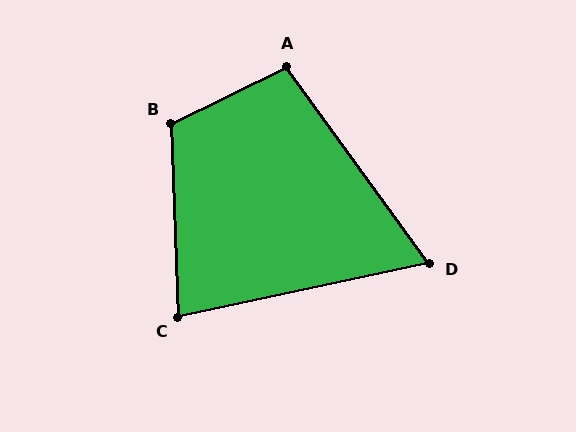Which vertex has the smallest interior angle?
D, at approximately 66 degrees.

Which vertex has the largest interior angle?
B, at approximately 114 degrees.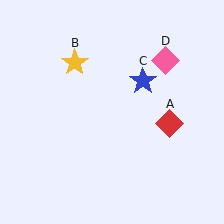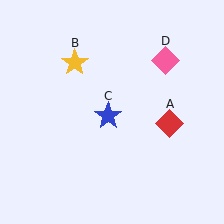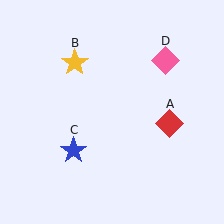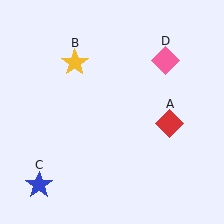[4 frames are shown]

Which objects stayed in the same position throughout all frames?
Red diamond (object A) and yellow star (object B) and pink diamond (object D) remained stationary.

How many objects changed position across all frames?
1 object changed position: blue star (object C).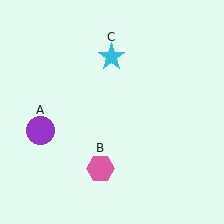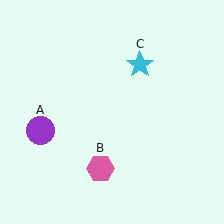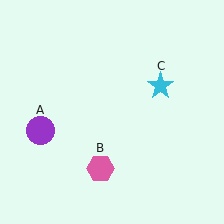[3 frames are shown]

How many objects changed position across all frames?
1 object changed position: cyan star (object C).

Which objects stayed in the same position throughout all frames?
Purple circle (object A) and pink hexagon (object B) remained stationary.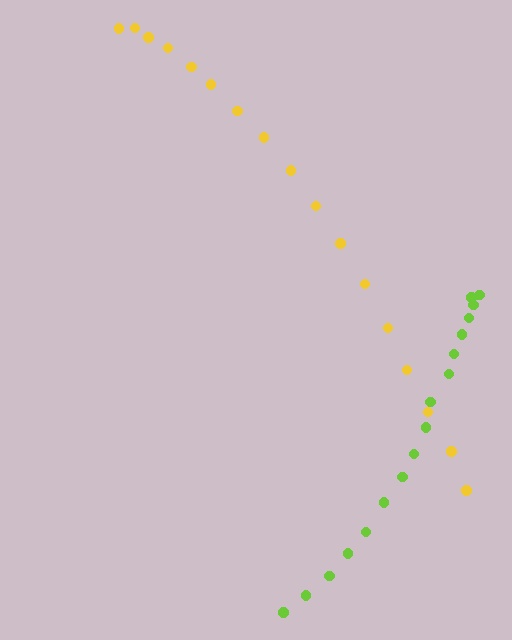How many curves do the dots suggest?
There are 2 distinct paths.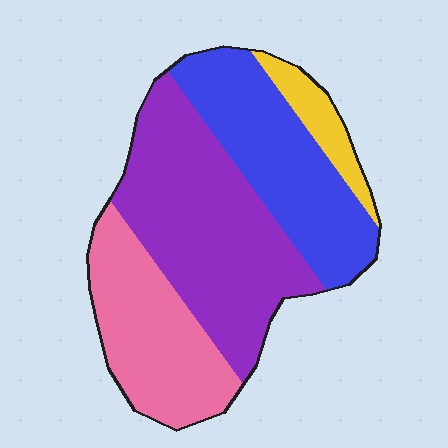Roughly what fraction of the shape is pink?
Pink covers roughly 25% of the shape.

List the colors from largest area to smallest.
From largest to smallest: purple, blue, pink, yellow.